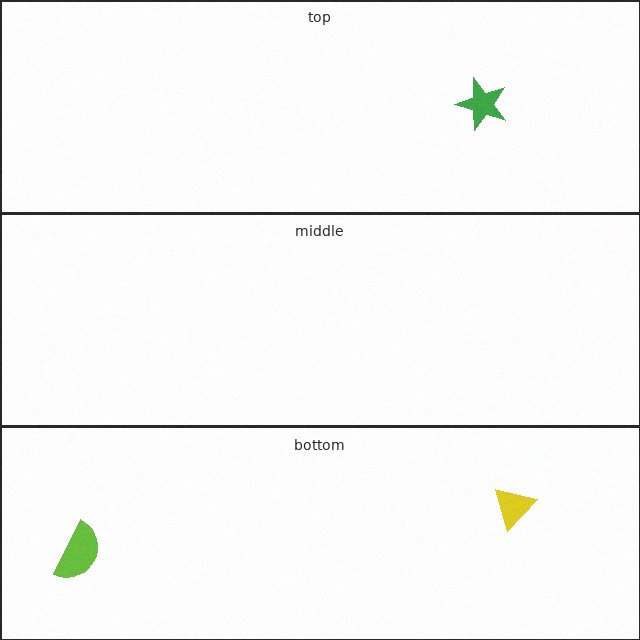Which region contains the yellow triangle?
The bottom region.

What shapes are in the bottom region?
The lime semicircle, the yellow triangle.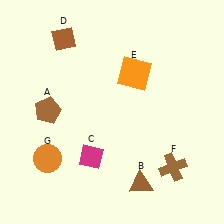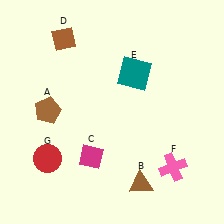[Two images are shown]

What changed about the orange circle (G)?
In Image 1, G is orange. In Image 2, it changed to red.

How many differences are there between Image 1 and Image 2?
There are 3 differences between the two images.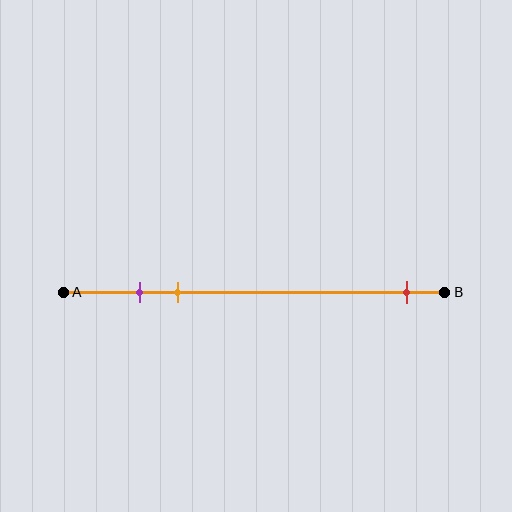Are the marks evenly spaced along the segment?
No, the marks are not evenly spaced.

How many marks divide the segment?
There are 3 marks dividing the segment.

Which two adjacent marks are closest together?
The purple and orange marks are the closest adjacent pair.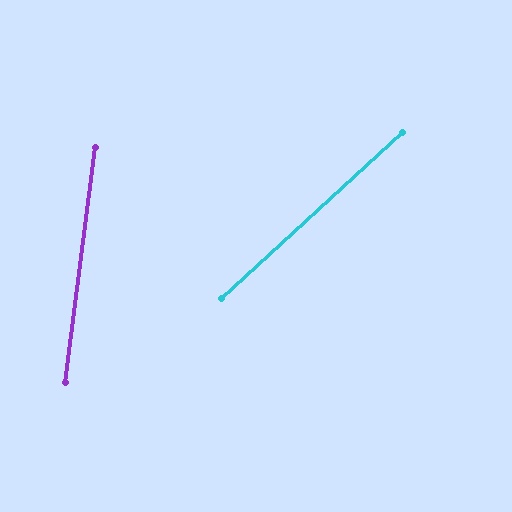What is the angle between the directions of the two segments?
Approximately 40 degrees.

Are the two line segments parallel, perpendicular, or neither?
Neither parallel nor perpendicular — they differ by about 40°.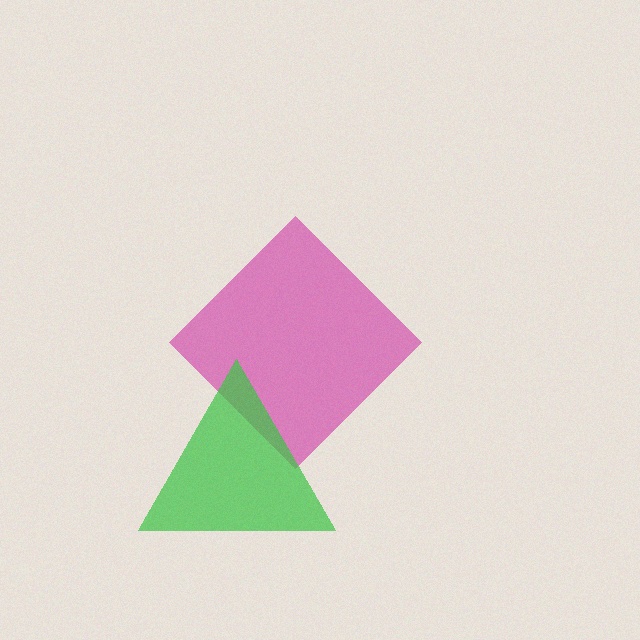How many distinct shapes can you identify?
There are 2 distinct shapes: a magenta diamond, a green triangle.